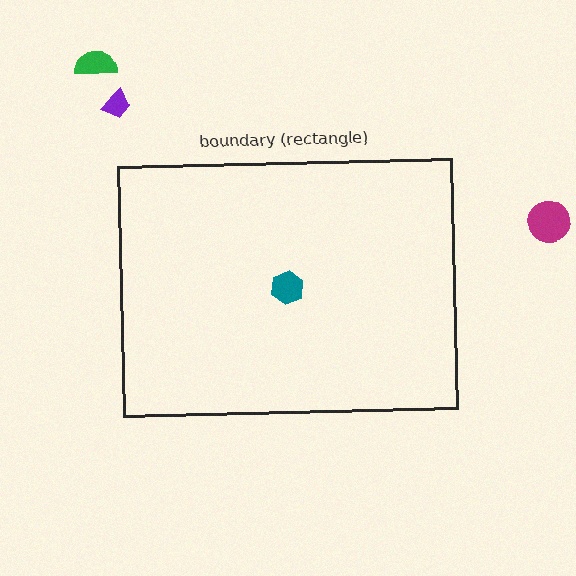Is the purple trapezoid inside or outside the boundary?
Outside.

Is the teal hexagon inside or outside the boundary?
Inside.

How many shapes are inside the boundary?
1 inside, 3 outside.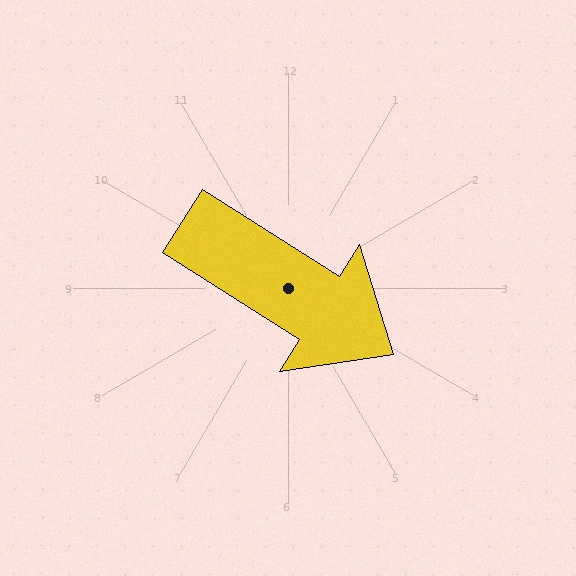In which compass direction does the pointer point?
Southeast.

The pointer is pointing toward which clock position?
Roughly 4 o'clock.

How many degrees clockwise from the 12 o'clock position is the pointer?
Approximately 122 degrees.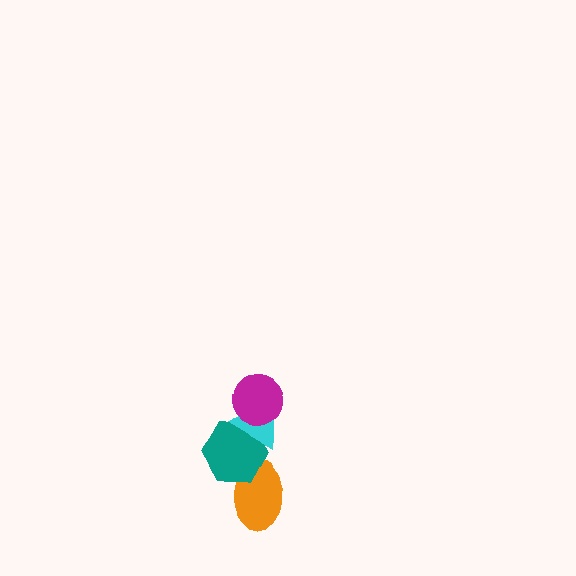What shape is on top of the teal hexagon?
The cyan triangle is on top of the teal hexagon.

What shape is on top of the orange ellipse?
The teal hexagon is on top of the orange ellipse.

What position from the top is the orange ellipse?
The orange ellipse is 4th from the top.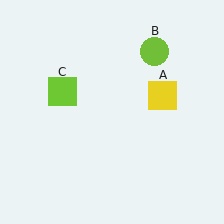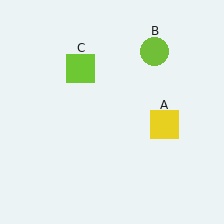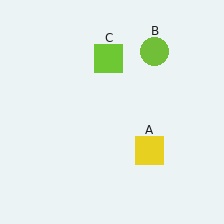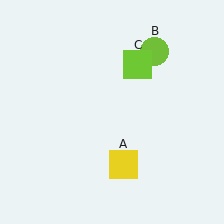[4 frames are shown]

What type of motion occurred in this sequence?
The yellow square (object A), lime square (object C) rotated clockwise around the center of the scene.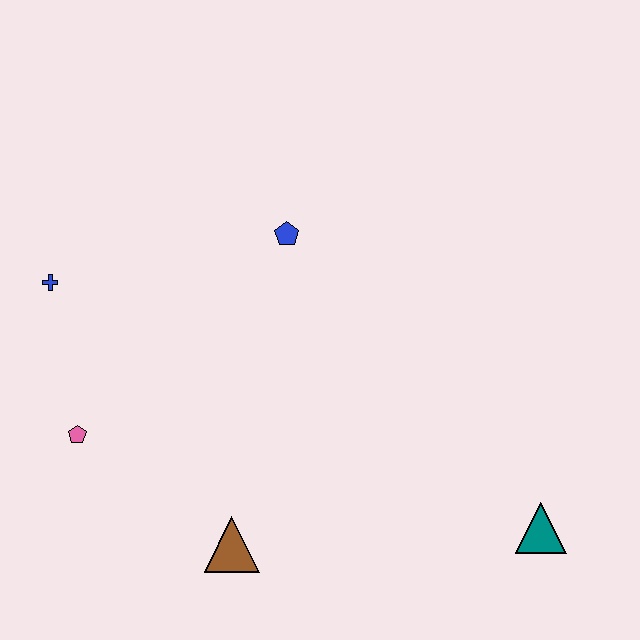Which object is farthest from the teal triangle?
The blue cross is farthest from the teal triangle.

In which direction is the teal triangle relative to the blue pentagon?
The teal triangle is below the blue pentagon.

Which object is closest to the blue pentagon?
The blue cross is closest to the blue pentagon.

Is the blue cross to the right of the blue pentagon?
No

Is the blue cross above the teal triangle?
Yes